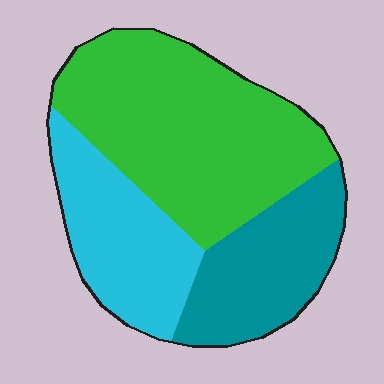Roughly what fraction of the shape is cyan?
Cyan takes up between a sixth and a third of the shape.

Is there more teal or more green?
Green.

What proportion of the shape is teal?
Teal takes up about one quarter (1/4) of the shape.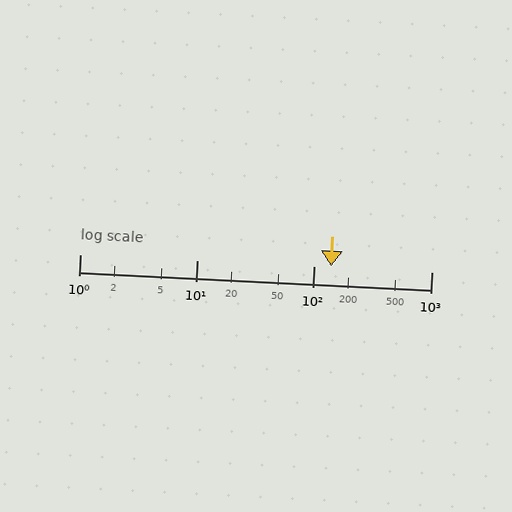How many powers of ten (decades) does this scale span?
The scale spans 3 decades, from 1 to 1000.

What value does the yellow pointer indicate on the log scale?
The pointer indicates approximately 140.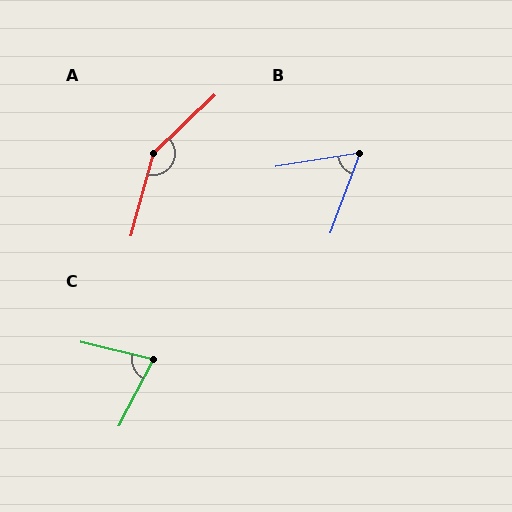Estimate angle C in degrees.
Approximately 76 degrees.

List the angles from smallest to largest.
B (60°), C (76°), A (149°).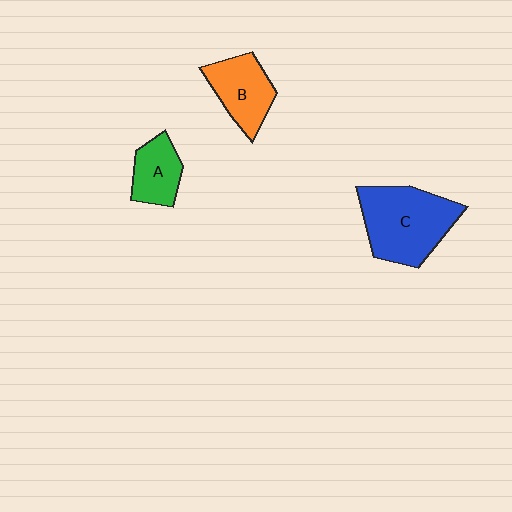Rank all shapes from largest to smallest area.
From largest to smallest: C (blue), B (orange), A (green).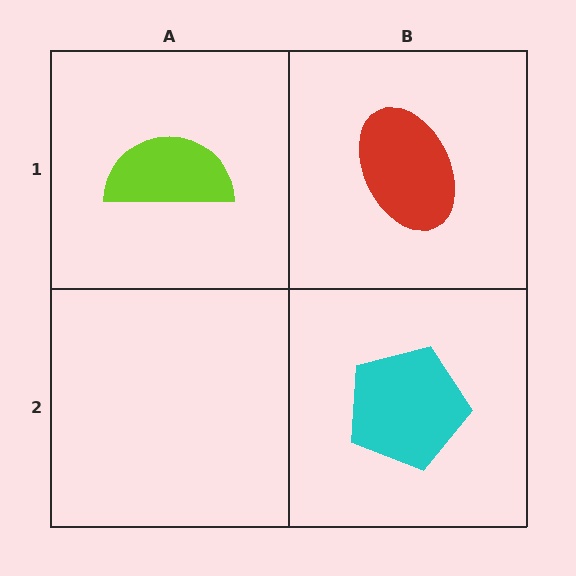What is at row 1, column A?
A lime semicircle.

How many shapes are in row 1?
2 shapes.